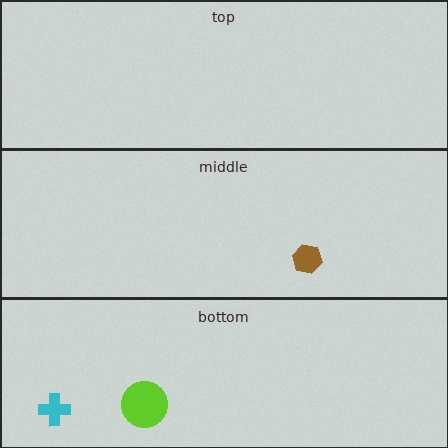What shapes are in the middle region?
The brown hexagon.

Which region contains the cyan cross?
The bottom region.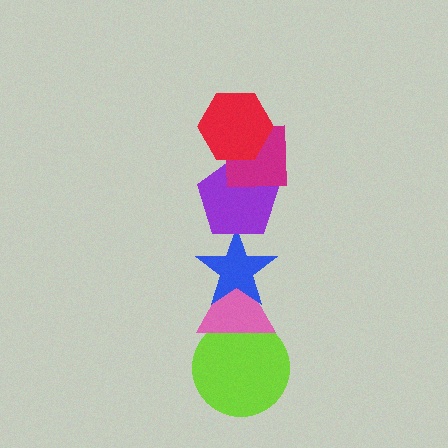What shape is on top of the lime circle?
The pink triangle is on top of the lime circle.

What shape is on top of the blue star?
The purple pentagon is on top of the blue star.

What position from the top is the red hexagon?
The red hexagon is 1st from the top.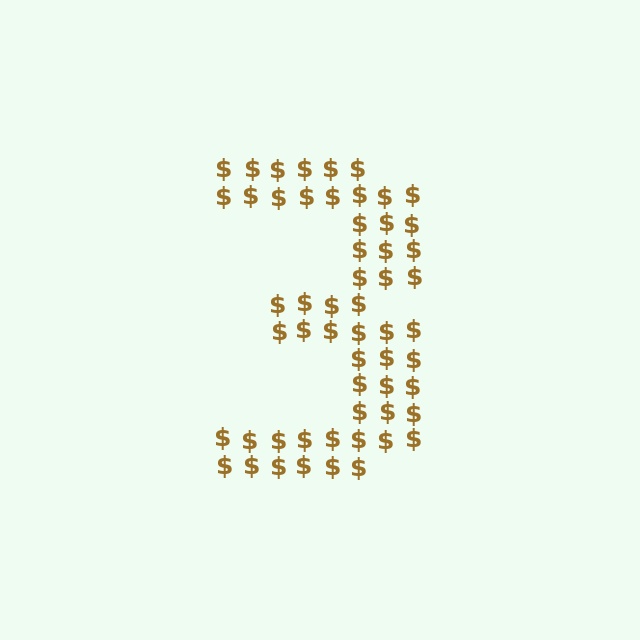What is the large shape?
The large shape is the digit 3.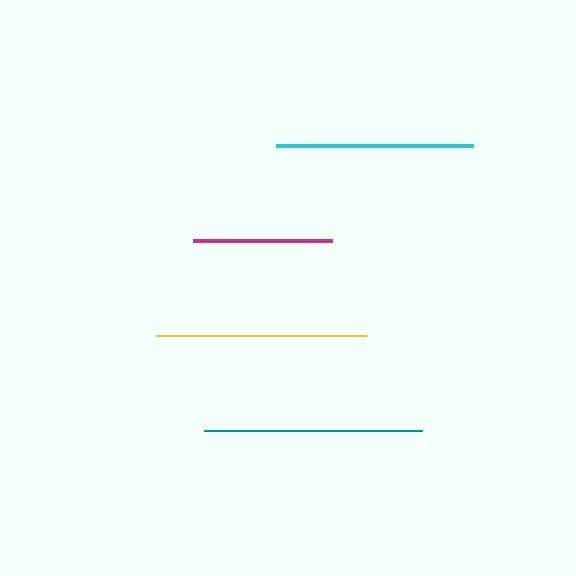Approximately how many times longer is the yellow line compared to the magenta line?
The yellow line is approximately 1.5 times the length of the magenta line.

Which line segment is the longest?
The teal line is the longest at approximately 218 pixels.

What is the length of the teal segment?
The teal segment is approximately 218 pixels long.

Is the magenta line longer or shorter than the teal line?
The teal line is longer than the magenta line.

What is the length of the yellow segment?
The yellow segment is approximately 210 pixels long.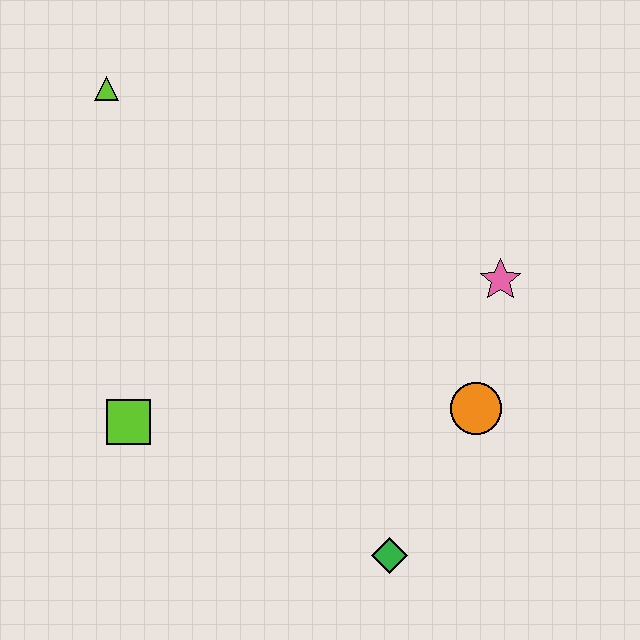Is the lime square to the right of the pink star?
No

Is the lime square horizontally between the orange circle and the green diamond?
No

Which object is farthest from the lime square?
The pink star is farthest from the lime square.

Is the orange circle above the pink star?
No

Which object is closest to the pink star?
The orange circle is closest to the pink star.